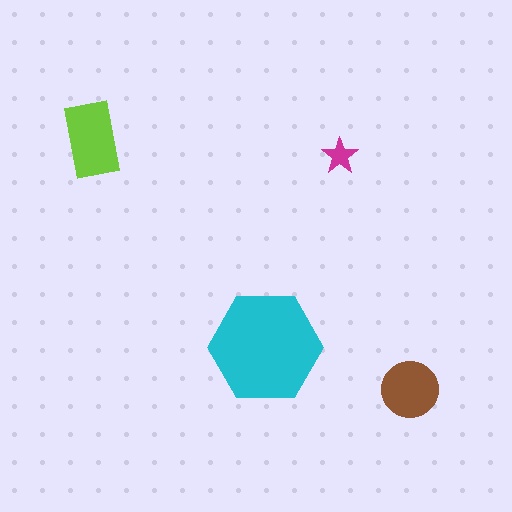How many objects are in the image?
There are 4 objects in the image.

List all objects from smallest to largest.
The magenta star, the brown circle, the lime rectangle, the cyan hexagon.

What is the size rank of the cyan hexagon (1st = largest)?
1st.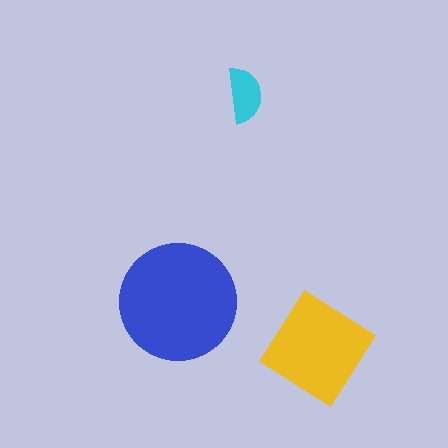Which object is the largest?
The blue circle.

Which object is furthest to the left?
The blue circle is leftmost.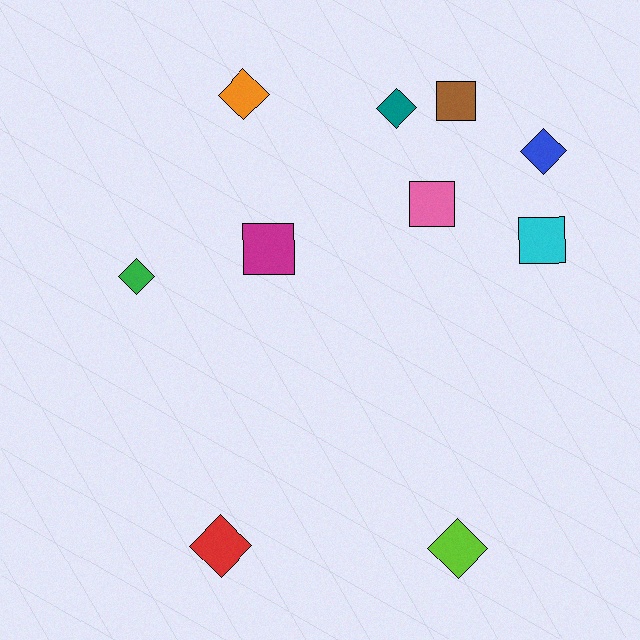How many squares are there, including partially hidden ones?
There are 4 squares.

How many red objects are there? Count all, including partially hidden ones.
There is 1 red object.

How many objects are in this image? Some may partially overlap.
There are 10 objects.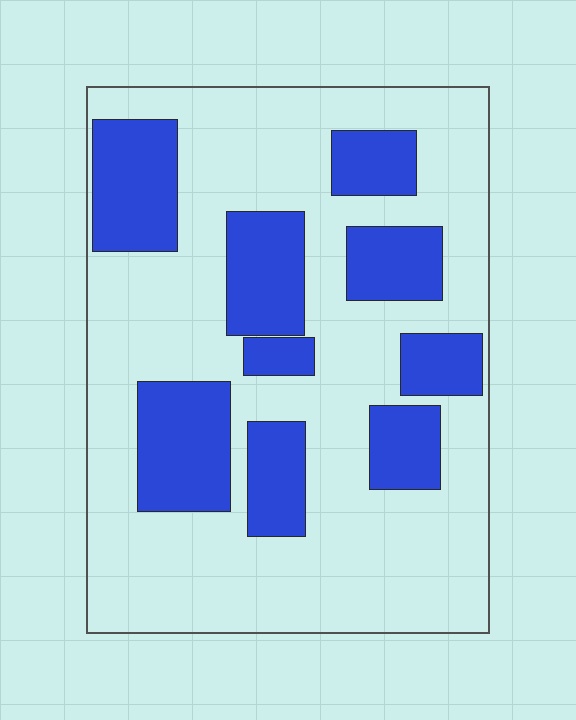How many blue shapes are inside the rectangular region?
9.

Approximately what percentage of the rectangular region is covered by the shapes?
Approximately 30%.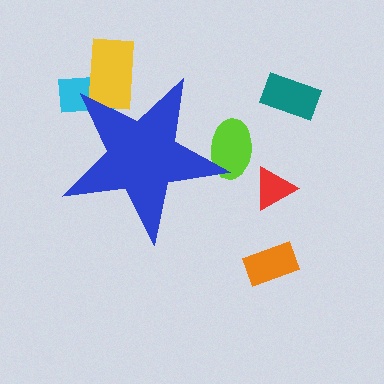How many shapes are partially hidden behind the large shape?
3 shapes are partially hidden.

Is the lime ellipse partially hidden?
Yes, the lime ellipse is partially hidden behind the blue star.